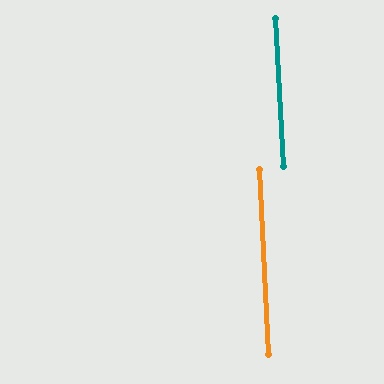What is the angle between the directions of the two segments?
Approximately 0 degrees.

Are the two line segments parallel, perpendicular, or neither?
Parallel — their directions differ by only 0.4°.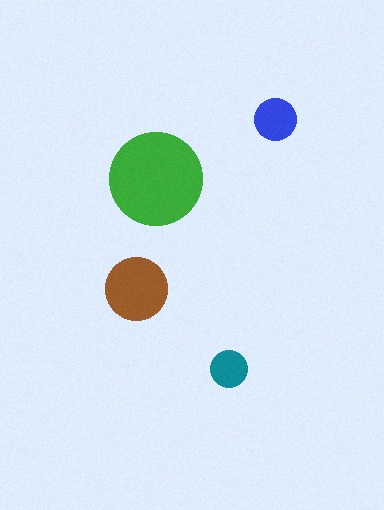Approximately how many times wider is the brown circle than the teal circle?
About 1.5 times wider.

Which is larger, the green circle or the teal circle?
The green one.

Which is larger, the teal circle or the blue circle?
The blue one.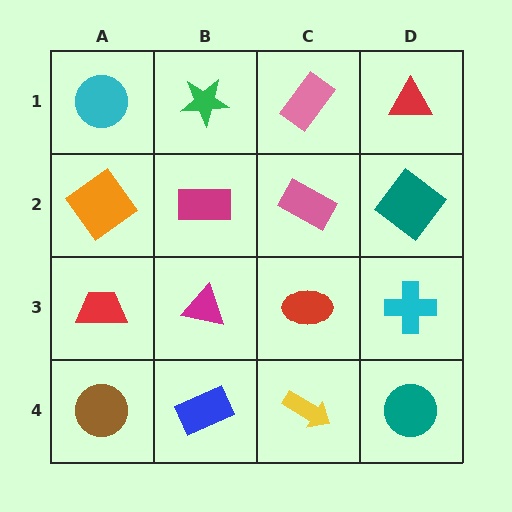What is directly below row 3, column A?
A brown circle.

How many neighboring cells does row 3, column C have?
4.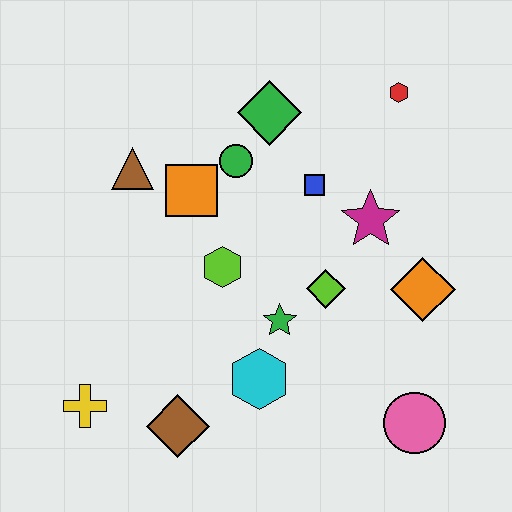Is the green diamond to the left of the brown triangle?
No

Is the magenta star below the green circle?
Yes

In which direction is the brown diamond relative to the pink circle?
The brown diamond is to the left of the pink circle.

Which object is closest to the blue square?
The magenta star is closest to the blue square.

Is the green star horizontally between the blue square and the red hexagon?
No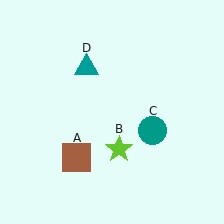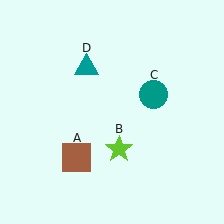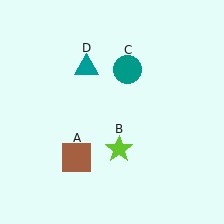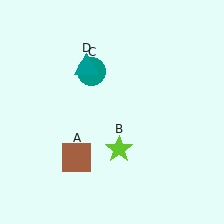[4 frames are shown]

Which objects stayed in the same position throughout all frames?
Brown square (object A) and lime star (object B) and teal triangle (object D) remained stationary.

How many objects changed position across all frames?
1 object changed position: teal circle (object C).